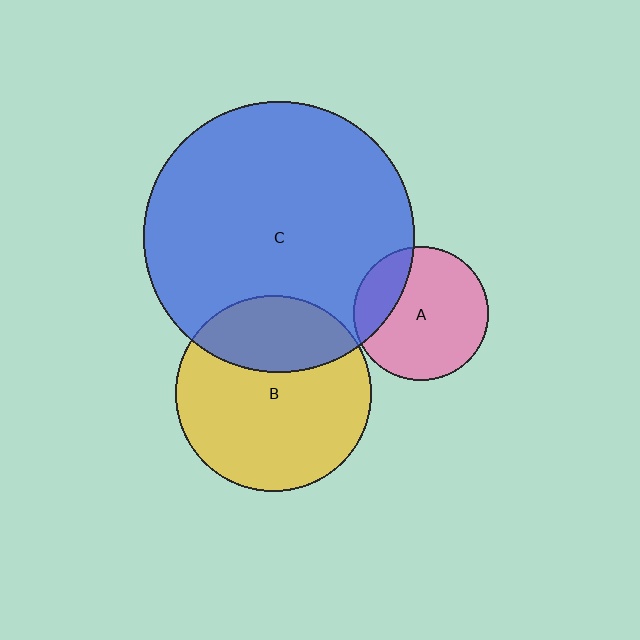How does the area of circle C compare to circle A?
Approximately 4.1 times.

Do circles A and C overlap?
Yes.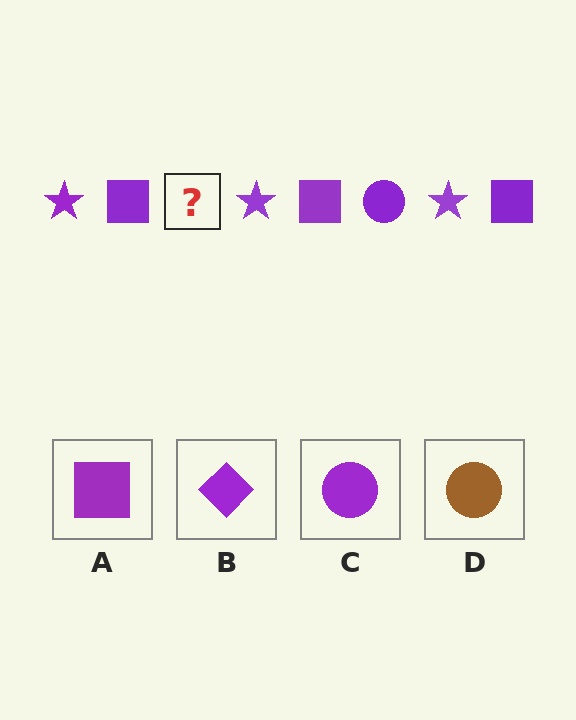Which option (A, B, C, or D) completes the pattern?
C.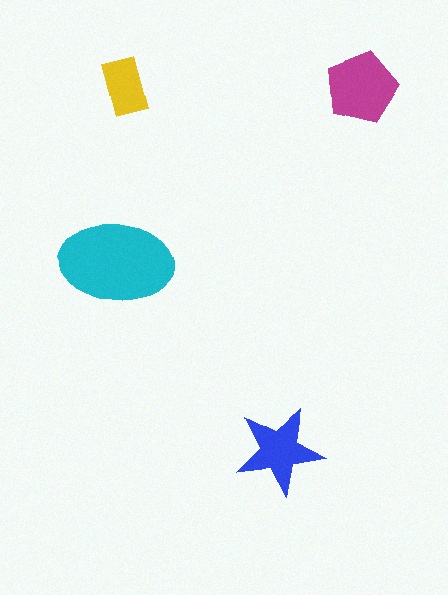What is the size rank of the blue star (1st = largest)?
3rd.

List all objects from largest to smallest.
The cyan ellipse, the magenta pentagon, the blue star, the yellow rectangle.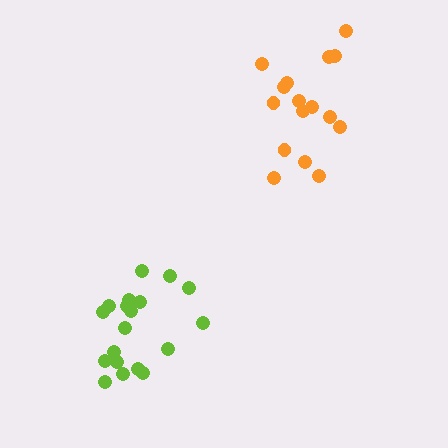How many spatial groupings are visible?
There are 2 spatial groupings.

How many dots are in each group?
Group 1: 19 dots, Group 2: 16 dots (35 total).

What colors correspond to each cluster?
The clusters are colored: lime, orange.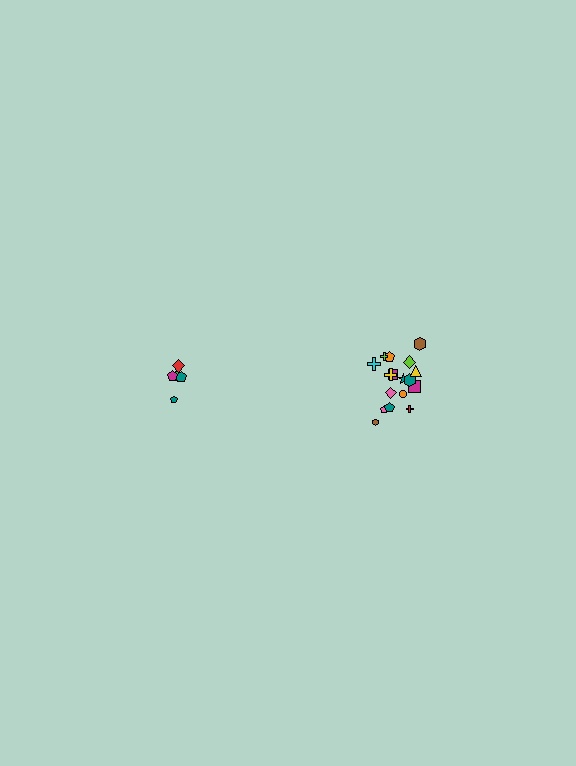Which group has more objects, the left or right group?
The right group.